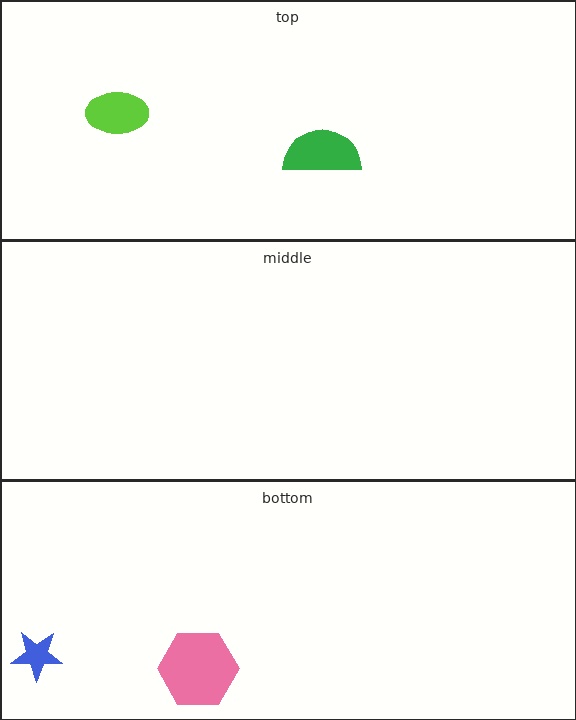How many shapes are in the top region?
2.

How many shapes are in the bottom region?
2.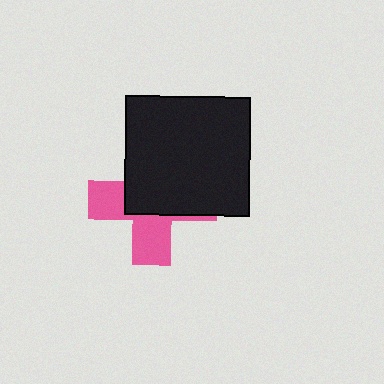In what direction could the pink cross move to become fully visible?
The pink cross could move toward the lower-left. That would shift it out from behind the black rectangle entirely.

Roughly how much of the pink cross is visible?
A small part of it is visible (roughly 43%).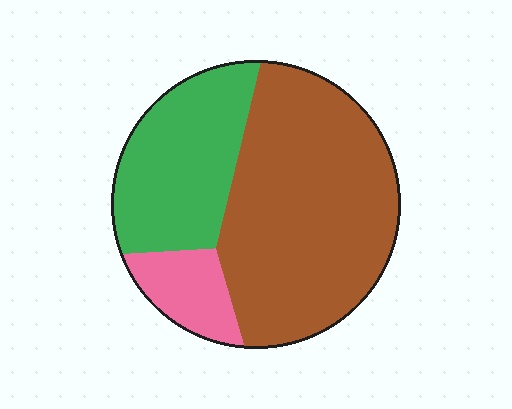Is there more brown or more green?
Brown.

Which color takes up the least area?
Pink, at roughly 10%.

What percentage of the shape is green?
Green takes up about one third (1/3) of the shape.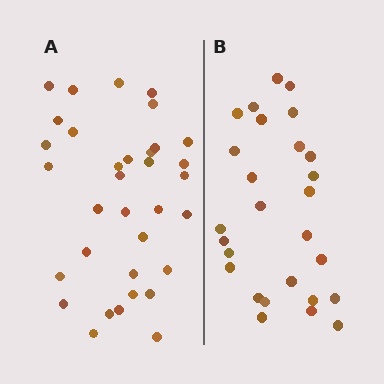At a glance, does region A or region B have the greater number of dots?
Region A (the left region) has more dots.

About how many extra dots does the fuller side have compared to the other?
Region A has roughly 8 or so more dots than region B.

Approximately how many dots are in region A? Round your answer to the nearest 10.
About 30 dots. (The exact count is 34, which rounds to 30.)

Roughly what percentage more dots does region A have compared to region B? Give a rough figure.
About 25% more.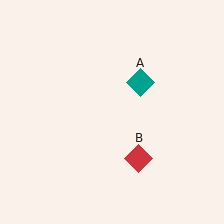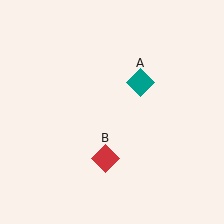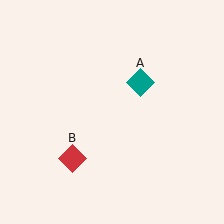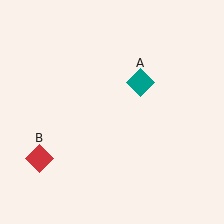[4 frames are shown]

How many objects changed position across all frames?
1 object changed position: red diamond (object B).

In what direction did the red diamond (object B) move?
The red diamond (object B) moved left.